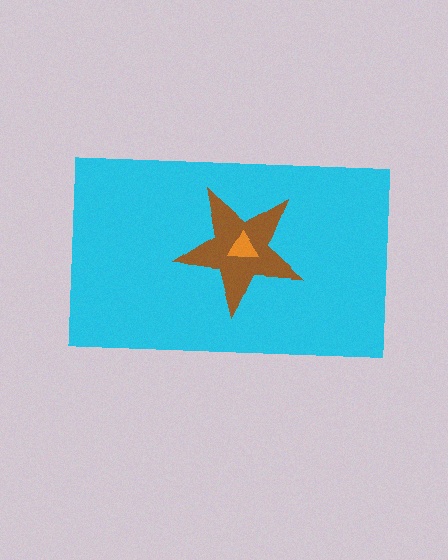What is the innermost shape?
The orange triangle.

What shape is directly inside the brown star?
The orange triangle.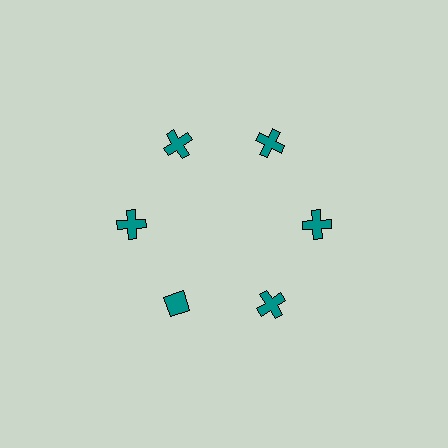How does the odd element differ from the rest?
It has a different shape: diamond instead of cross.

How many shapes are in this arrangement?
There are 6 shapes arranged in a ring pattern.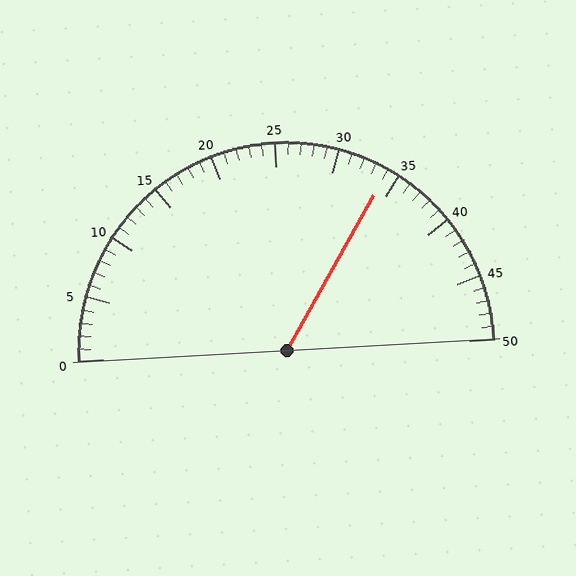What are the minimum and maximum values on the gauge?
The gauge ranges from 0 to 50.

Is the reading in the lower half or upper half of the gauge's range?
The reading is in the upper half of the range (0 to 50).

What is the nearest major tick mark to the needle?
The nearest major tick mark is 35.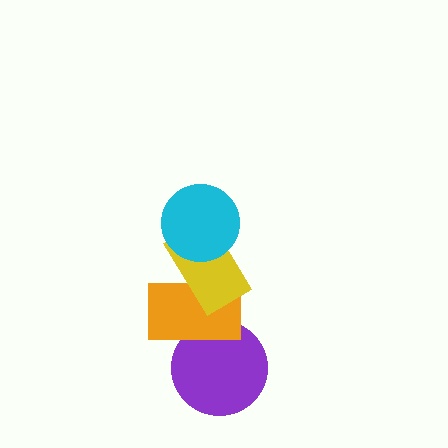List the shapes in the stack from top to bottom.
From top to bottom: the cyan circle, the yellow rectangle, the orange rectangle, the purple circle.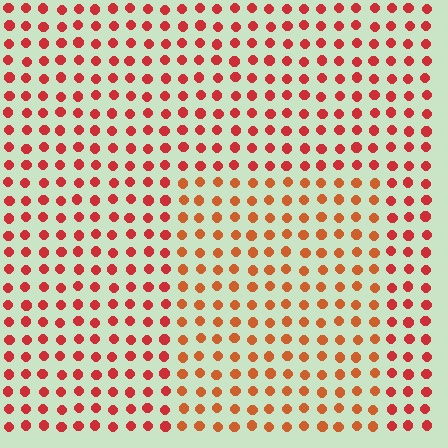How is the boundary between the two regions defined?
The boundary is defined purely by a slight shift in hue (about 22 degrees). Spacing, size, and orientation are identical on both sides.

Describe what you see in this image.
The image is filled with small red elements in a uniform arrangement. A rectangle-shaped region is visible where the elements are tinted to a slightly different hue, forming a subtle color boundary.